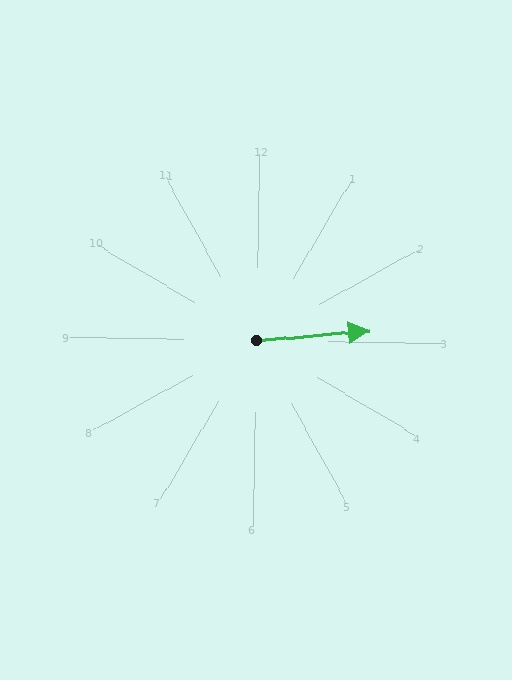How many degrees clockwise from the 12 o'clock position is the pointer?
Approximately 84 degrees.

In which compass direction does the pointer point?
East.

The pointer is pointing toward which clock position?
Roughly 3 o'clock.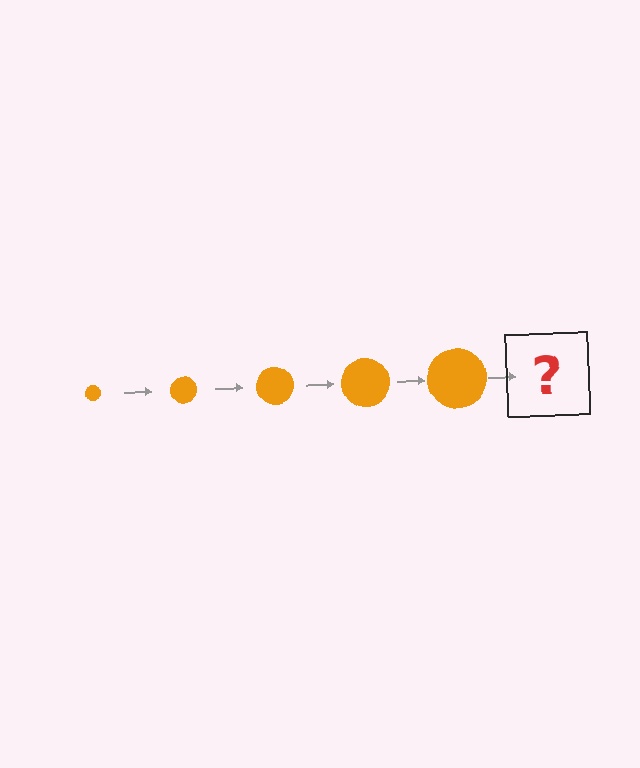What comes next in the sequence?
The next element should be an orange circle, larger than the previous one.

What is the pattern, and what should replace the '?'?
The pattern is that the circle gets progressively larger each step. The '?' should be an orange circle, larger than the previous one.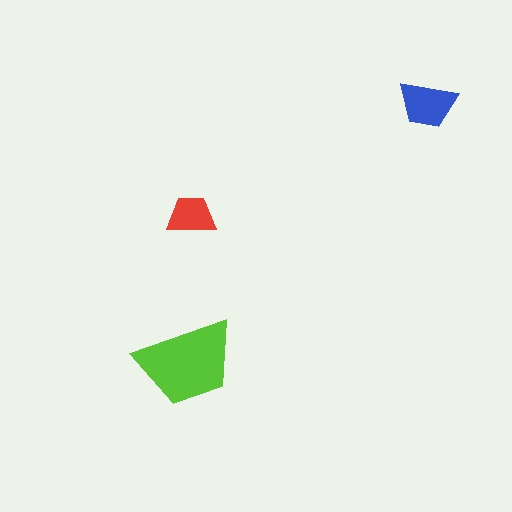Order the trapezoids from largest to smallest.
the lime one, the blue one, the red one.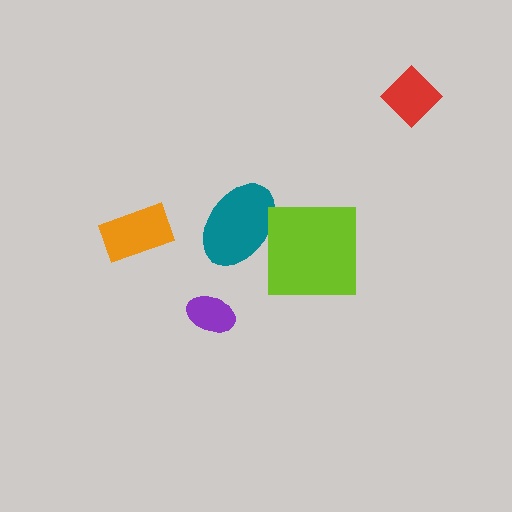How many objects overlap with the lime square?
1 object overlaps with the lime square.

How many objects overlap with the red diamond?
0 objects overlap with the red diamond.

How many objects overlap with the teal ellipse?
1 object overlaps with the teal ellipse.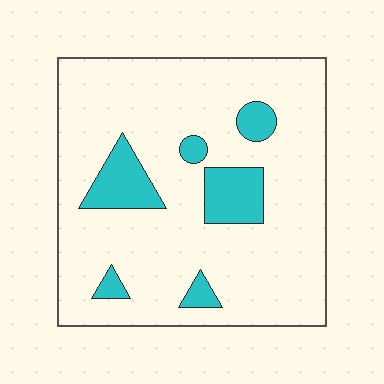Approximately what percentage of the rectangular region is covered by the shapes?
Approximately 15%.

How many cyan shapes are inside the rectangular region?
6.